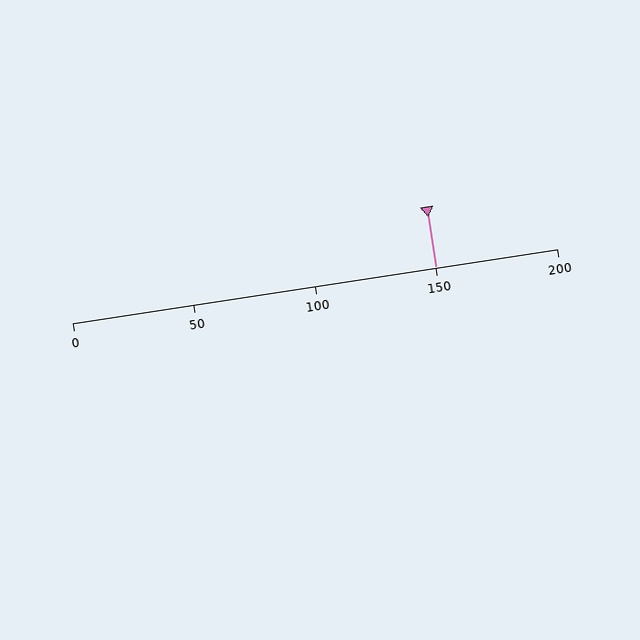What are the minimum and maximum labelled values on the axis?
The axis runs from 0 to 200.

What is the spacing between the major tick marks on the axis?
The major ticks are spaced 50 apart.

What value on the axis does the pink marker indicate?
The marker indicates approximately 150.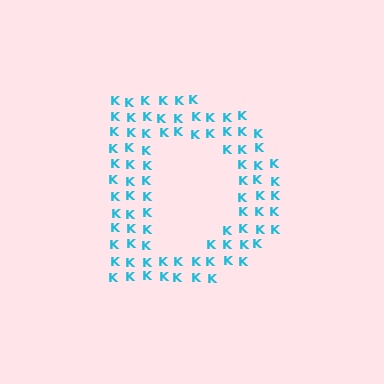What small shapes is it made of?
It is made of small letter K's.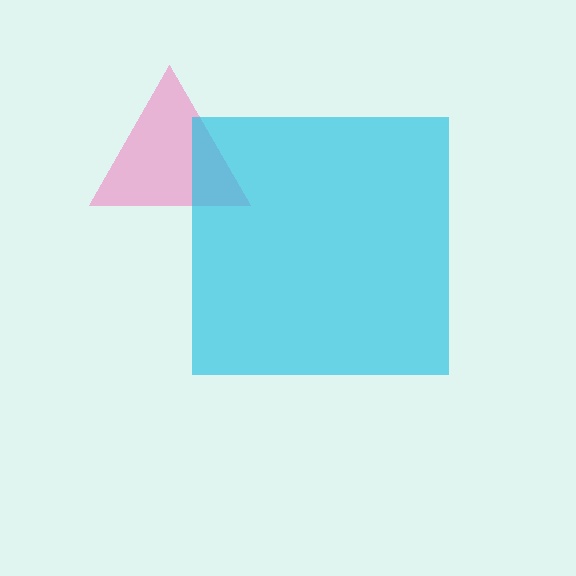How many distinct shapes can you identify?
There are 2 distinct shapes: a pink triangle, a cyan square.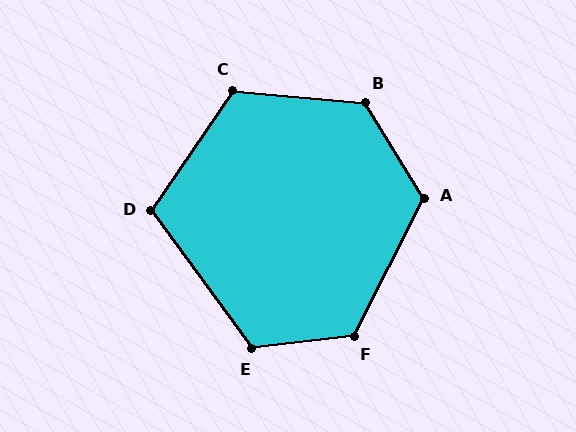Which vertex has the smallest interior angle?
D, at approximately 110 degrees.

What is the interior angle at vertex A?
Approximately 122 degrees (obtuse).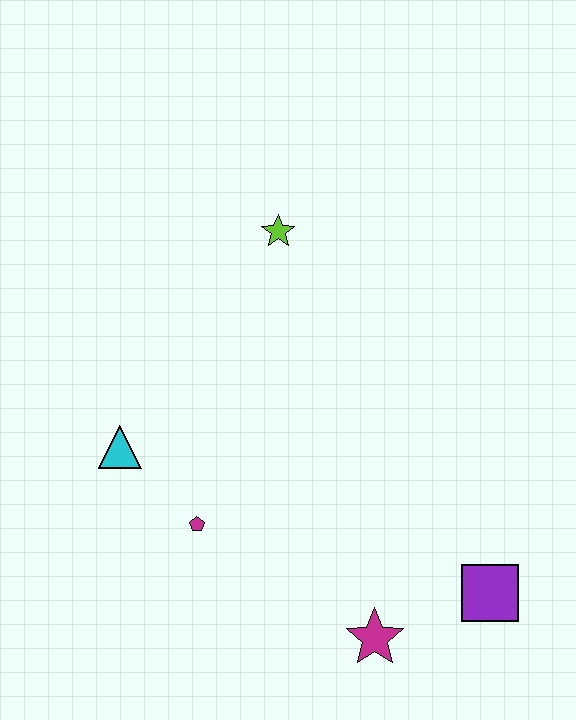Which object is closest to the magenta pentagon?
The cyan triangle is closest to the magenta pentagon.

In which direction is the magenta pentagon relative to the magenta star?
The magenta pentagon is to the left of the magenta star.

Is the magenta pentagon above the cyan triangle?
No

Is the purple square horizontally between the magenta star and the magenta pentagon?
No